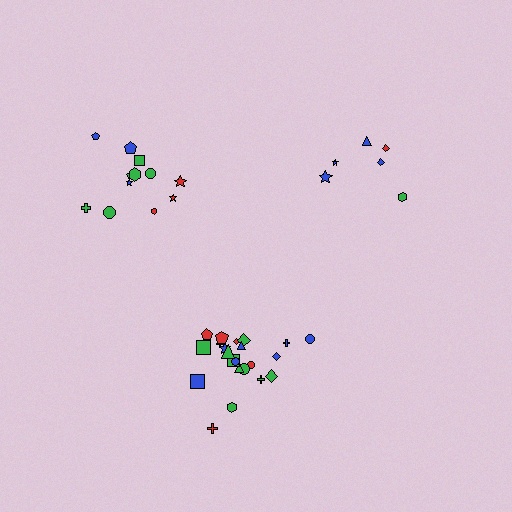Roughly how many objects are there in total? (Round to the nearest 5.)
Roughly 40 objects in total.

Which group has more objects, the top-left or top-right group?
The top-left group.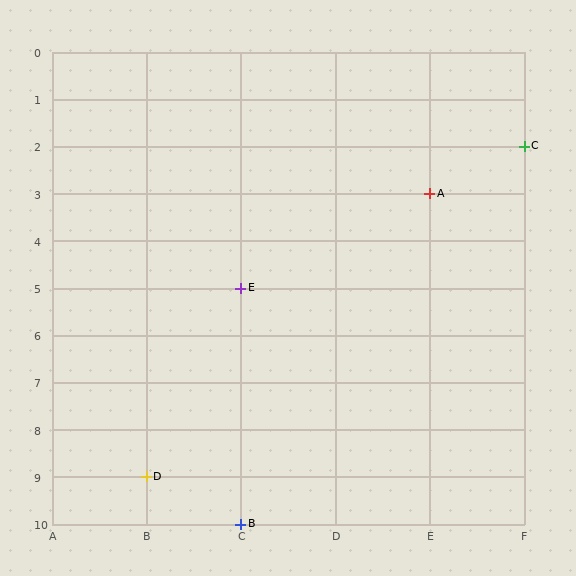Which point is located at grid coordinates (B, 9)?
Point D is at (B, 9).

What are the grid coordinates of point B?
Point B is at grid coordinates (C, 10).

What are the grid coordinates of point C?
Point C is at grid coordinates (F, 2).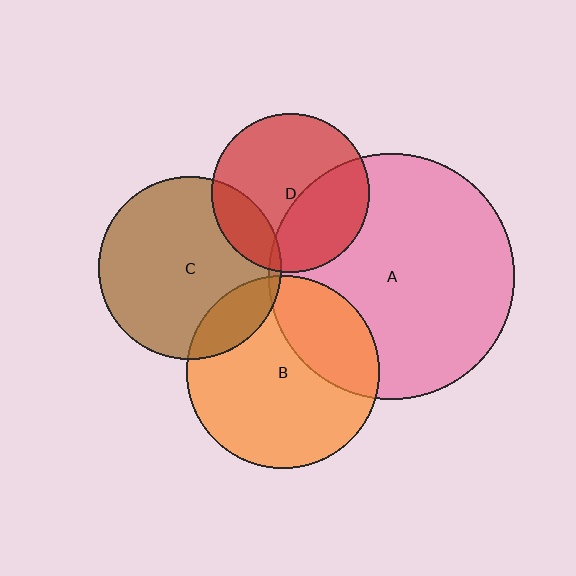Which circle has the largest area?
Circle A (pink).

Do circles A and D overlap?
Yes.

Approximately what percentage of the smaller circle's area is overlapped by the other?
Approximately 35%.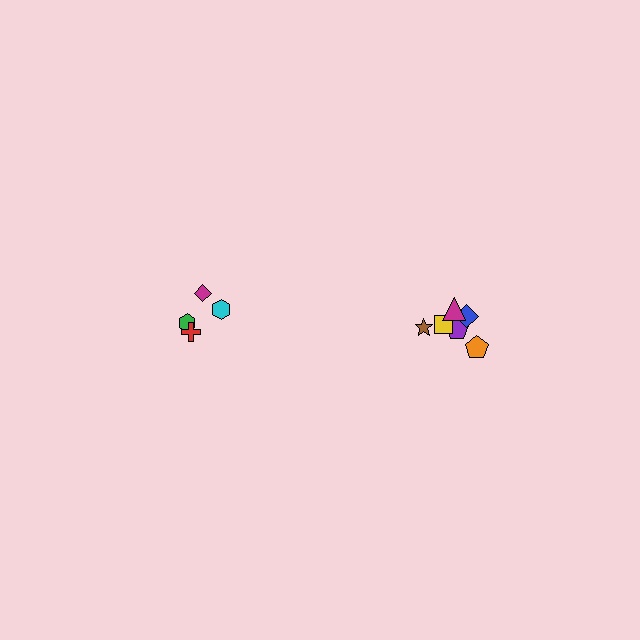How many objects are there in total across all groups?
There are 10 objects.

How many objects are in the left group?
There are 4 objects.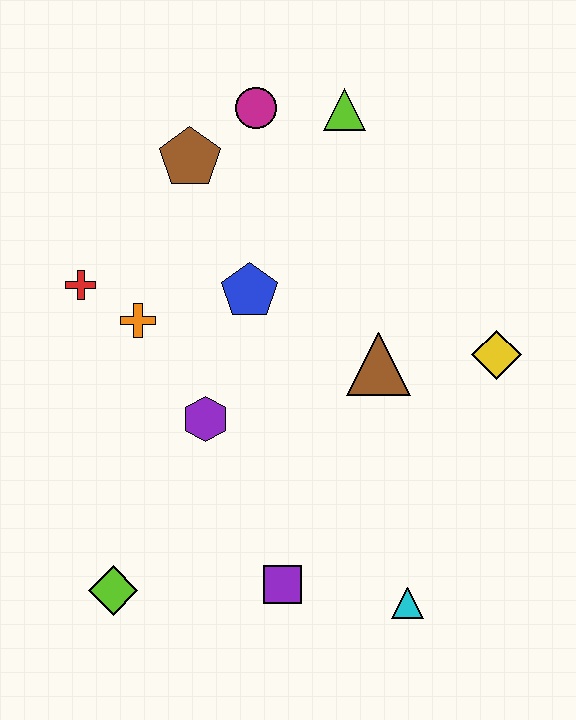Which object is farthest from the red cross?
The cyan triangle is farthest from the red cross.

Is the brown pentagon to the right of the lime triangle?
No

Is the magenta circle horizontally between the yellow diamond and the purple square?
No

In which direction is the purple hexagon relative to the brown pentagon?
The purple hexagon is below the brown pentagon.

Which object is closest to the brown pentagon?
The magenta circle is closest to the brown pentagon.